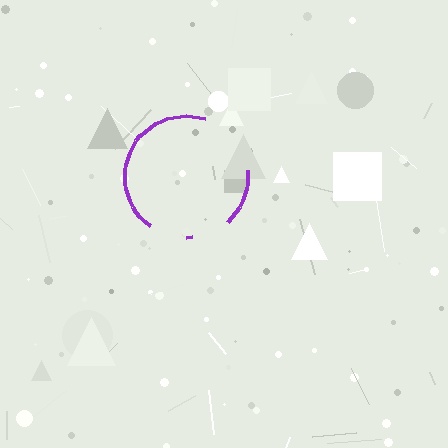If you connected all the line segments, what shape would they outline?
They would outline a circle.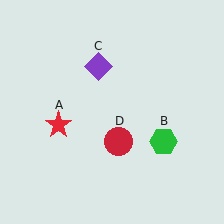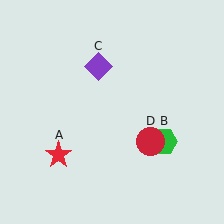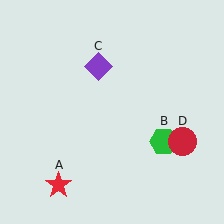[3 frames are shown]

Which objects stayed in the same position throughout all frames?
Green hexagon (object B) and purple diamond (object C) remained stationary.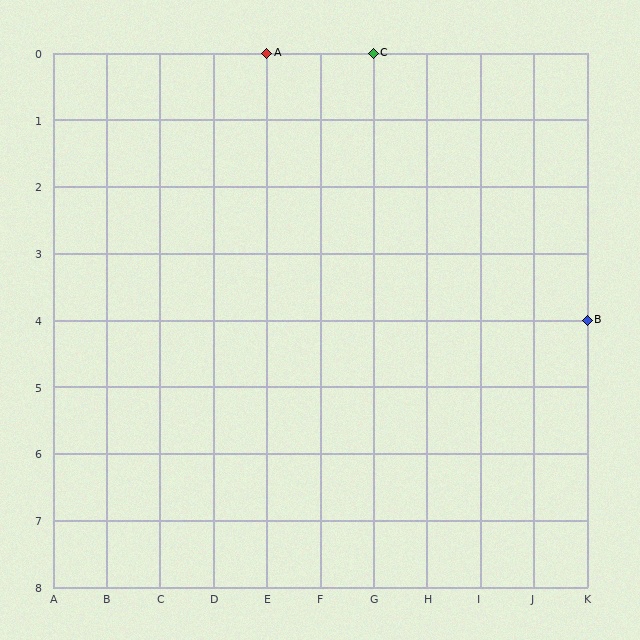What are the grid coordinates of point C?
Point C is at grid coordinates (G, 0).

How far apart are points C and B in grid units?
Points C and B are 4 columns and 4 rows apart (about 5.7 grid units diagonally).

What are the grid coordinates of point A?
Point A is at grid coordinates (E, 0).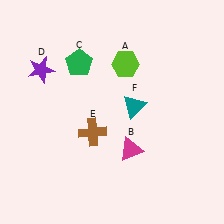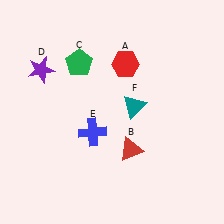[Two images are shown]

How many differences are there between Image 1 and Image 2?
There are 3 differences between the two images.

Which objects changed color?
A changed from lime to red. B changed from magenta to red. E changed from brown to blue.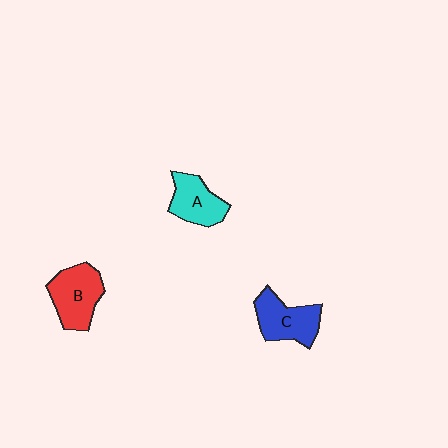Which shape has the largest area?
Shape B (red).